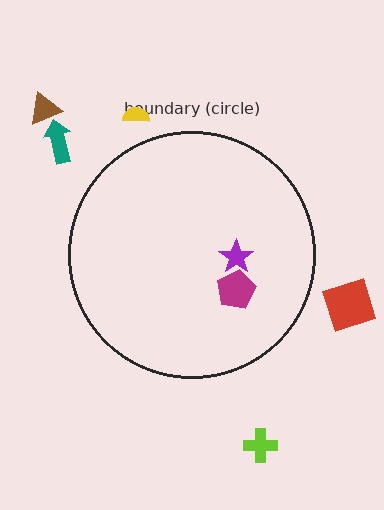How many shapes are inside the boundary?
2 inside, 5 outside.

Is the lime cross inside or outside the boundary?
Outside.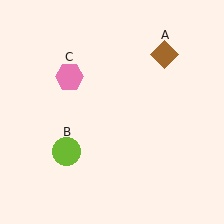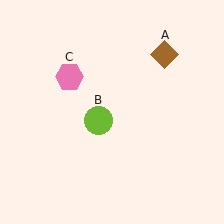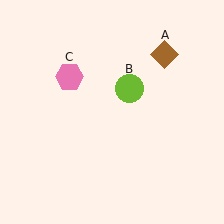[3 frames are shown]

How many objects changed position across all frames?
1 object changed position: lime circle (object B).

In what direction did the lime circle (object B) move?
The lime circle (object B) moved up and to the right.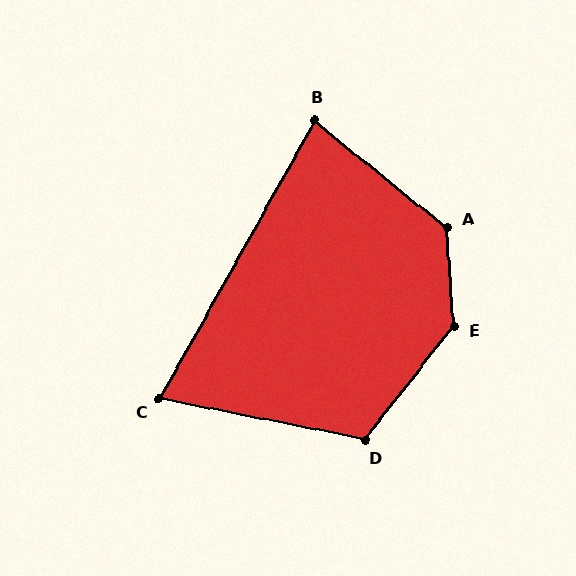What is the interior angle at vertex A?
Approximately 133 degrees (obtuse).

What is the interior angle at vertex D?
Approximately 117 degrees (obtuse).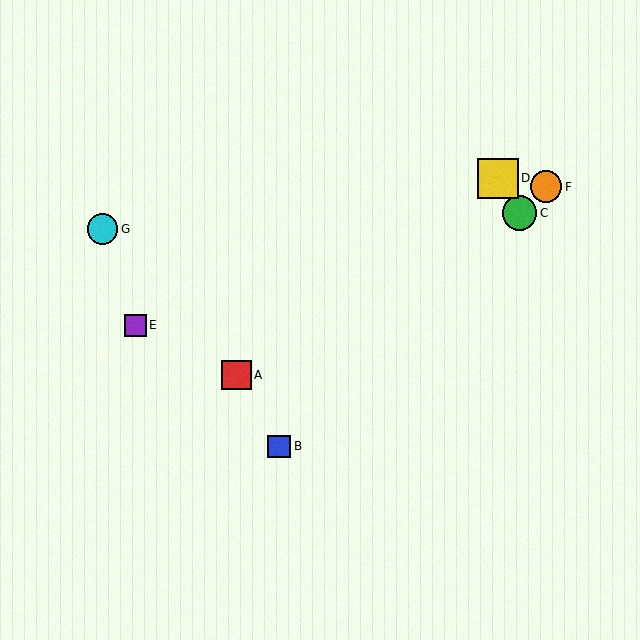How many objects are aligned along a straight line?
3 objects (B, C, F) are aligned along a straight line.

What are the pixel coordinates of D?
Object D is at (498, 178).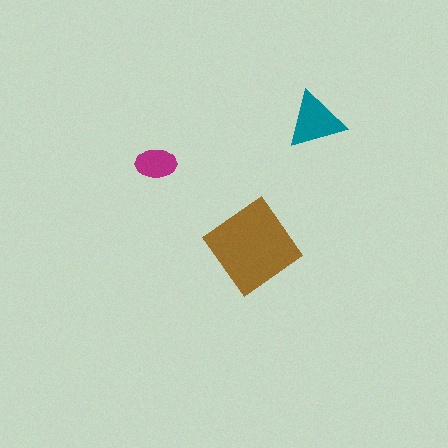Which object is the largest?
The brown diamond.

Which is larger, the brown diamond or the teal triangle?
The brown diamond.